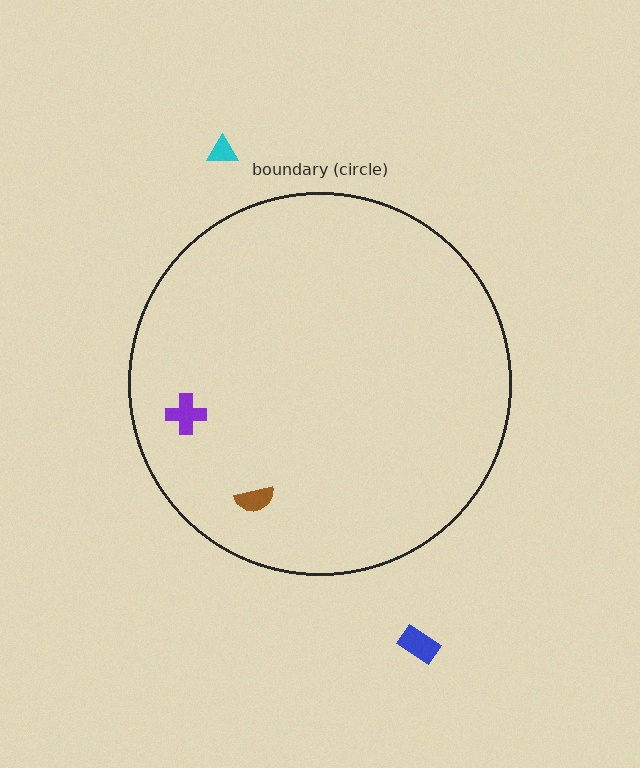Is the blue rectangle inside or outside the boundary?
Outside.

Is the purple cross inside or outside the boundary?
Inside.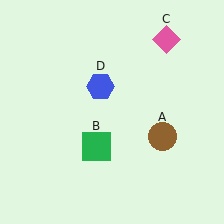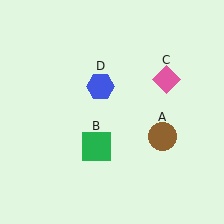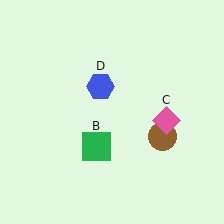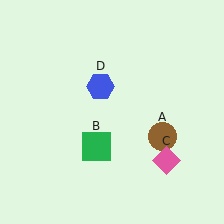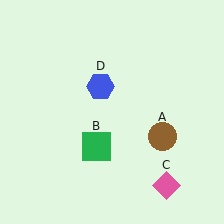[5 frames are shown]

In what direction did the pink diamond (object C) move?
The pink diamond (object C) moved down.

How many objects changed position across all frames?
1 object changed position: pink diamond (object C).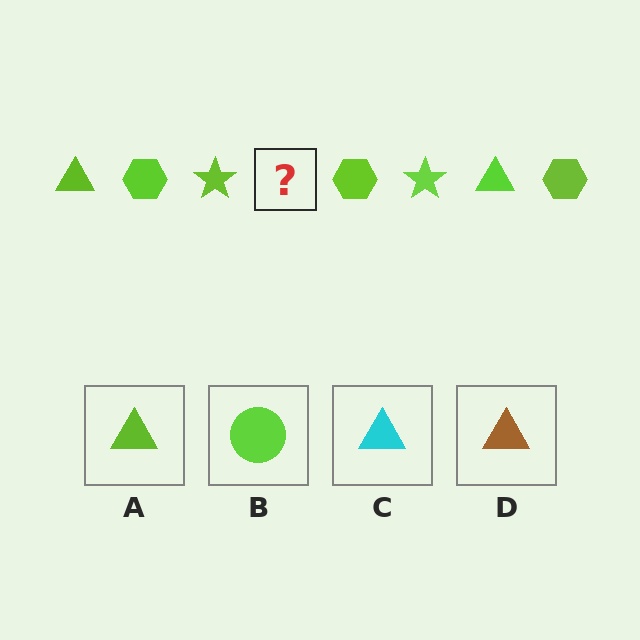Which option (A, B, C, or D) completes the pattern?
A.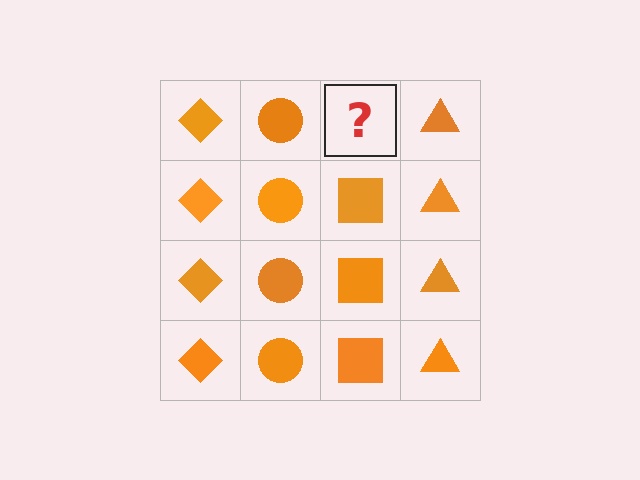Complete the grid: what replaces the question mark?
The question mark should be replaced with an orange square.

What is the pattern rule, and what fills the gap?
The rule is that each column has a consistent shape. The gap should be filled with an orange square.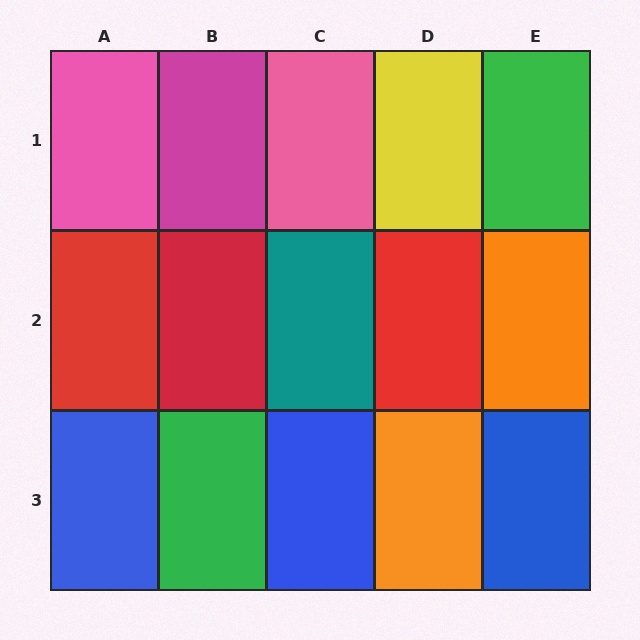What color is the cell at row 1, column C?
Pink.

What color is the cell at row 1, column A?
Pink.